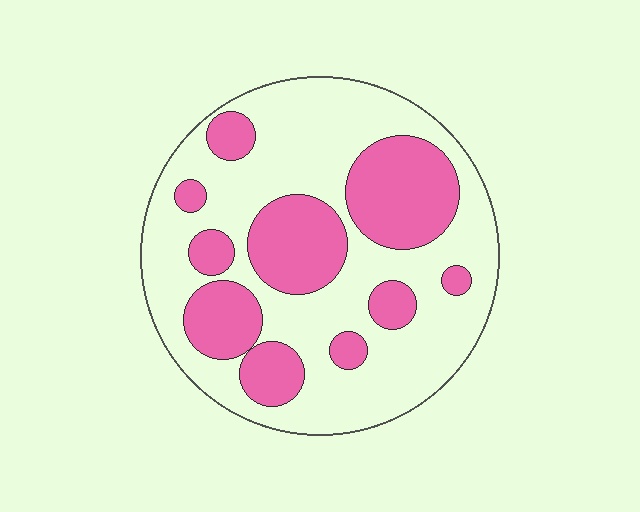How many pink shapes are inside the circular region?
10.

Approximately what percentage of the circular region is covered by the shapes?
Approximately 35%.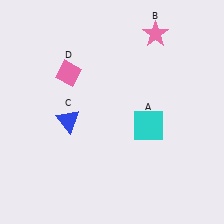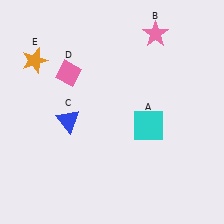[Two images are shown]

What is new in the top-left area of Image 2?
An orange star (E) was added in the top-left area of Image 2.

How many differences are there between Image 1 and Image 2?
There is 1 difference between the two images.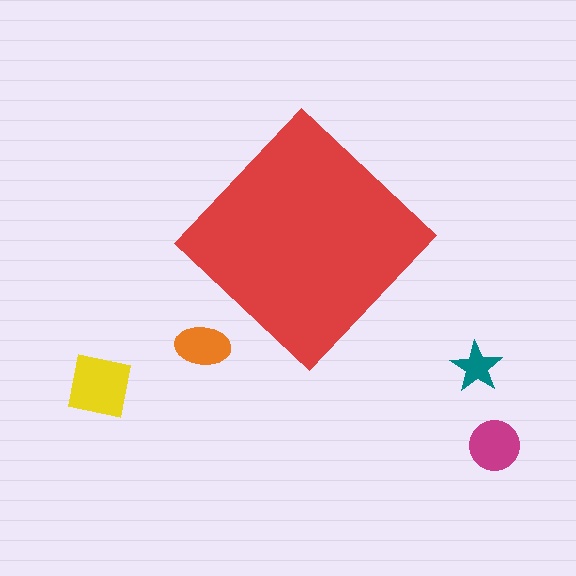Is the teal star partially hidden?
No, the teal star is fully visible.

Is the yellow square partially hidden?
No, the yellow square is fully visible.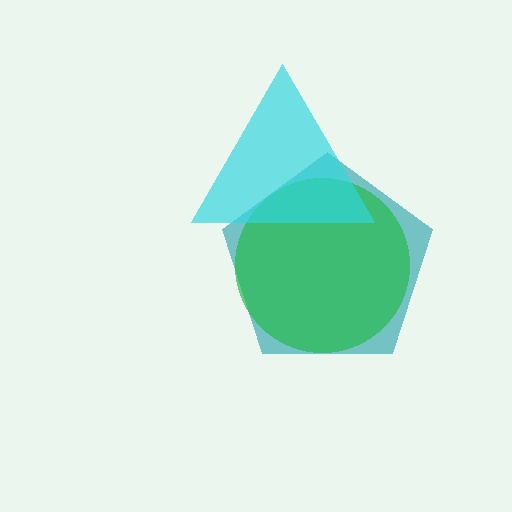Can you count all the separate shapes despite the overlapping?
Yes, there are 3 separate shapes.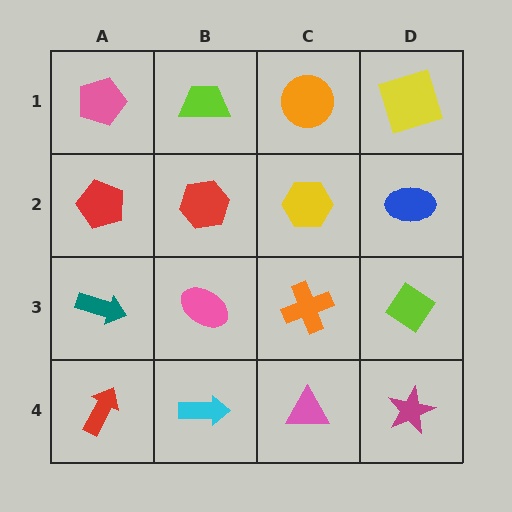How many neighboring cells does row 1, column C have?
3.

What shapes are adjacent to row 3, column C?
A yellow hexagon (row 2, column C), a pink triangle (row 4, column C), a pink ellipse (row 3, column B), a lime diamond (row 3, column D).